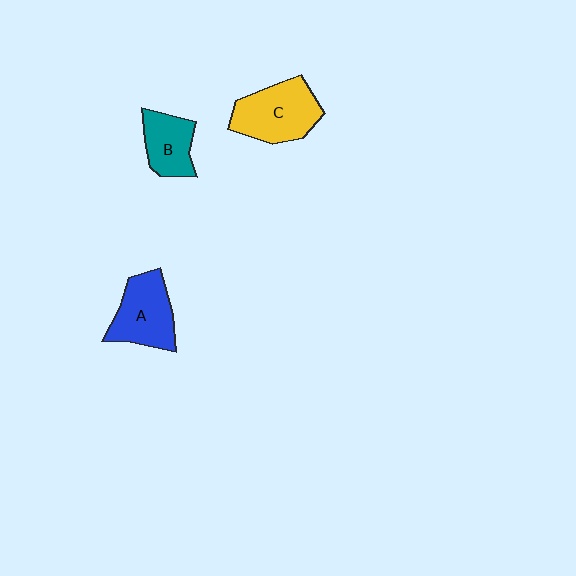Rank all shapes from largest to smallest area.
From largest to smallest: C (yellow), A (blue), B (teal).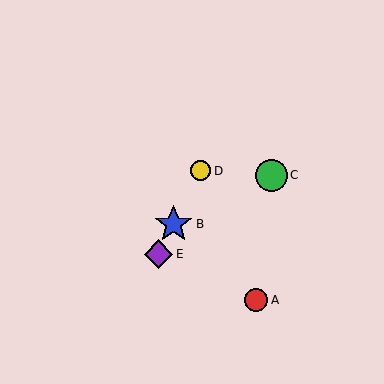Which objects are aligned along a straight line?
Objects B, D, E are aligned along a straight line.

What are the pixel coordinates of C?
Object C is at (271, 175).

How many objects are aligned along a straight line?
3 objects (B, D, E) are aligned along a straight line.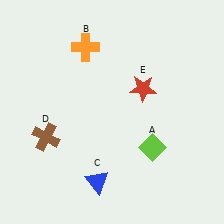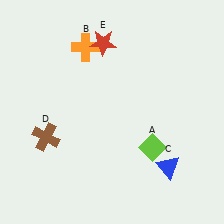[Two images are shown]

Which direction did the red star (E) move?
The red star (E) moved up.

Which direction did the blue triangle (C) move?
The blue triangle (C) moved right.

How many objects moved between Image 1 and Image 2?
2 objects moved between the two images.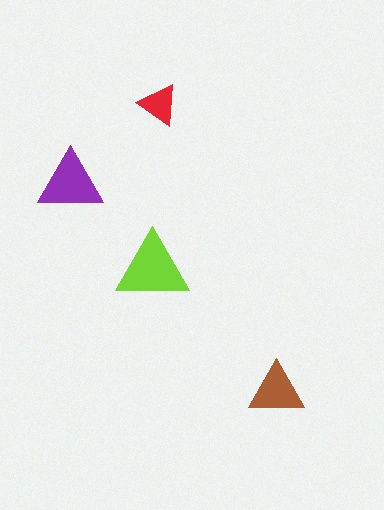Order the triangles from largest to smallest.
the lime one, the purple one, the brown one, the red one.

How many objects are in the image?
There are 4 objects in the image.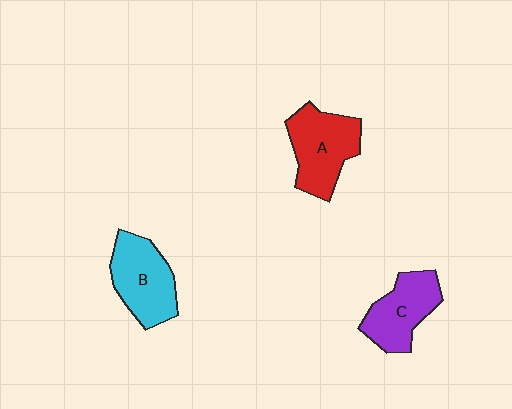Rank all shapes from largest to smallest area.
From largest to smallest: A (red), B (cyan), C (purple).